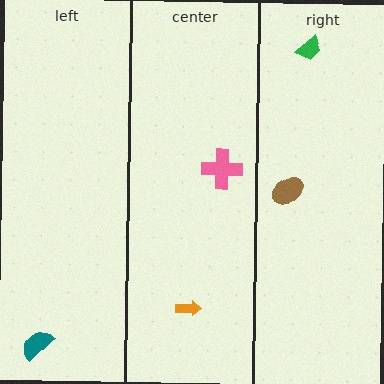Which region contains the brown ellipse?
The right region.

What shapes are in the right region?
The green trapezoid, the brown ellipse.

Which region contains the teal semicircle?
The left region.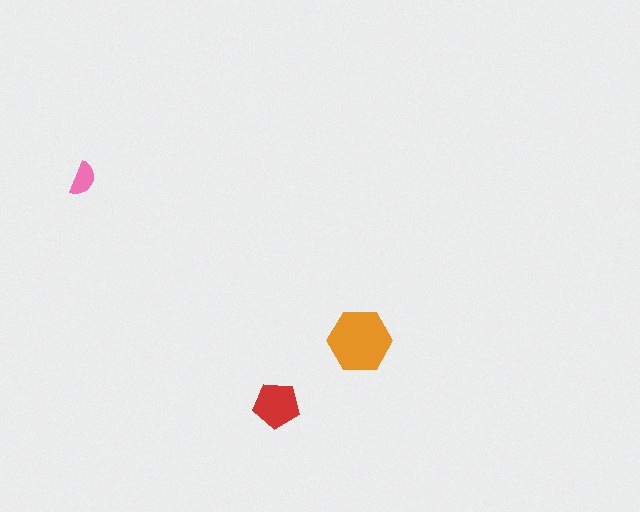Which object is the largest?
The orange hexagon.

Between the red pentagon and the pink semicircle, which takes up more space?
The red pentagon.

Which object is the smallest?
The pink semicircle.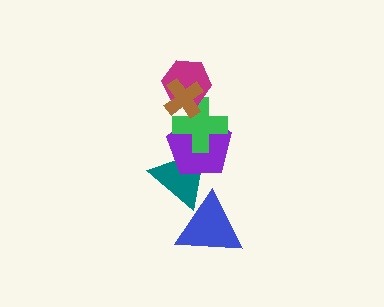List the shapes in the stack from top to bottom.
From top to bottom: the brown cross, the magenta hexagon, the green cross, the purple pentagon, the teal triangle, the blue triangle.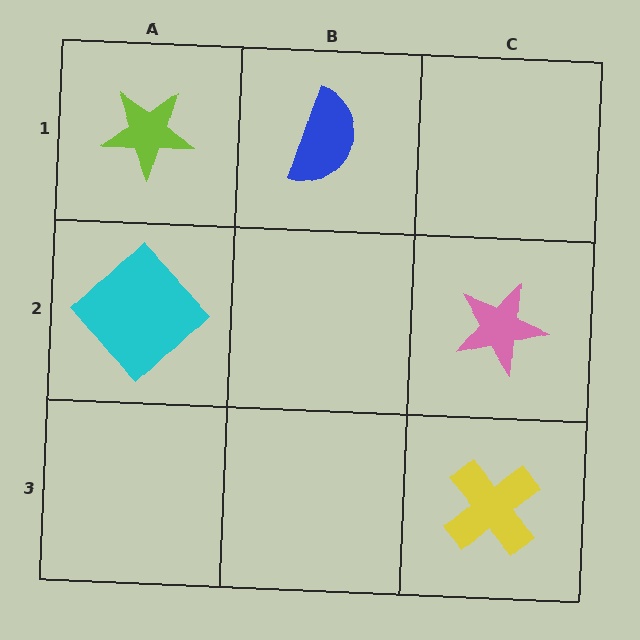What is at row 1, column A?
A lime star.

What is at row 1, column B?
A blue semicircle.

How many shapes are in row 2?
2 shapes.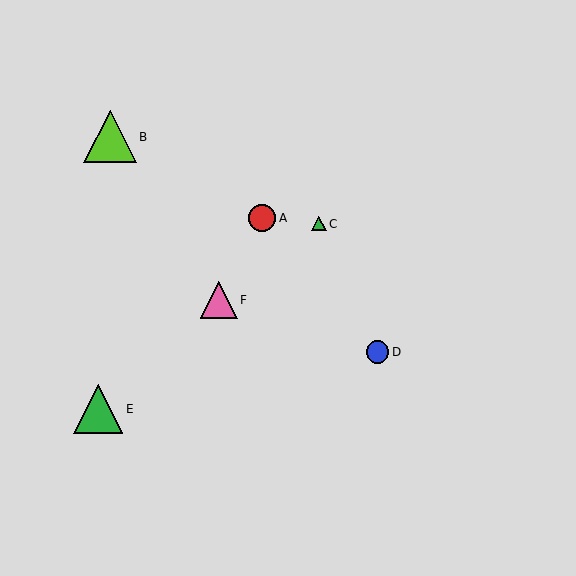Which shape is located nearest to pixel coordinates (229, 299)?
The pink triangle (labeled F) at (219, 300) is nearest to that location.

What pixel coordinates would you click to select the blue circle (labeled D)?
Click at (377, 352) to select the blue circle D.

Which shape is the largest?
The lime triangle (labeled B) is the largest.